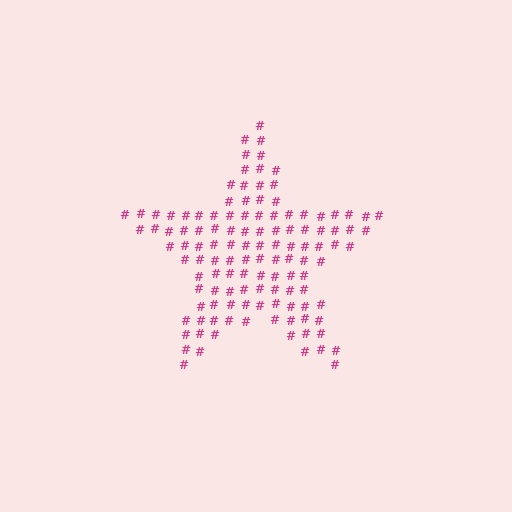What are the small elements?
The small elements are hash symbols.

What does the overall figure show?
The overall figure shows a star.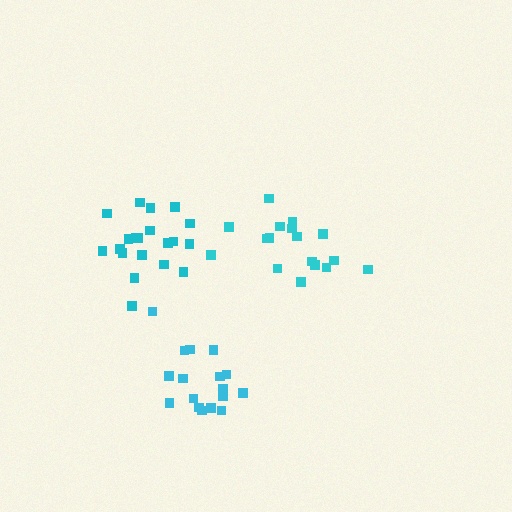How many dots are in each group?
Group 1: 20 dots, Group 2: 17 dots, Group 3: 17 dots (54 total).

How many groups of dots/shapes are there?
There are 3 groups.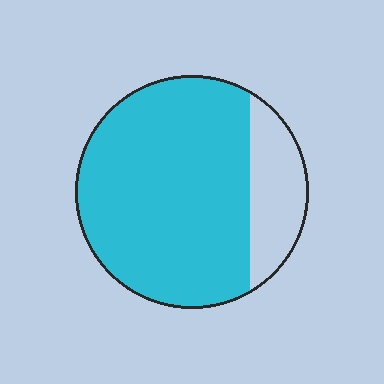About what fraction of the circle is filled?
About four fifths (4/5).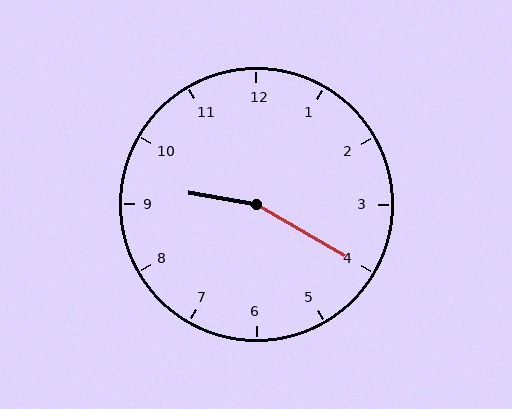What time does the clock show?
9:20.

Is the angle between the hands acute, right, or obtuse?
It is obtuse.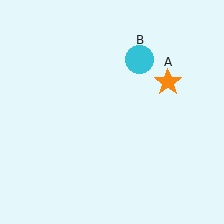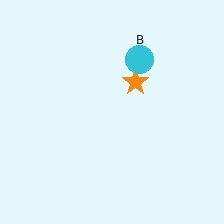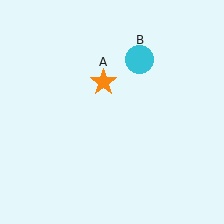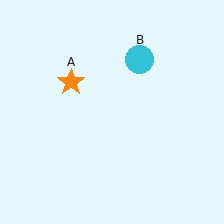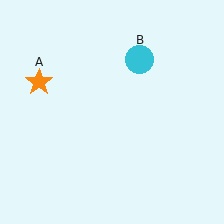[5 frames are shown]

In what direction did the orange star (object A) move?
The orange star (object A) moved left.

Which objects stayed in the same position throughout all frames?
Cyan circle (object B) remained stationary.